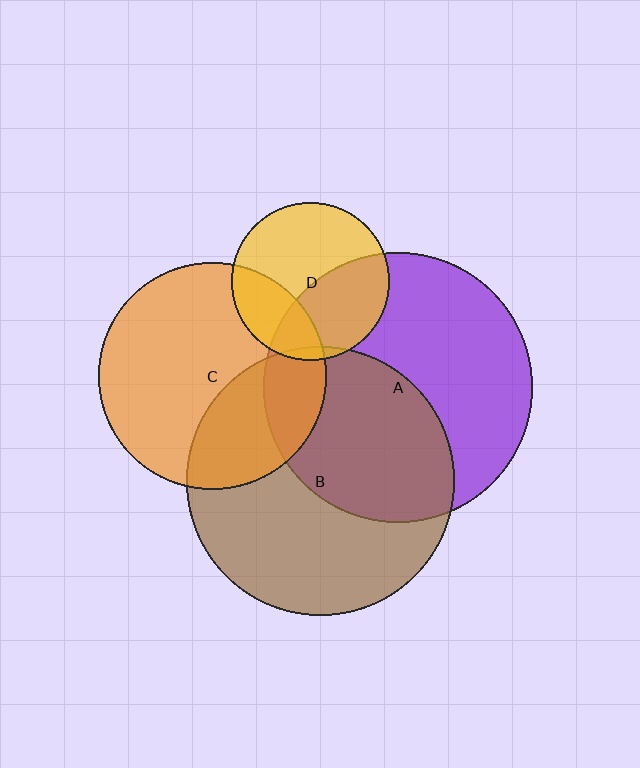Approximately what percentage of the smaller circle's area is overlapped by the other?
Approximately 25%.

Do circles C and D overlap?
Yes.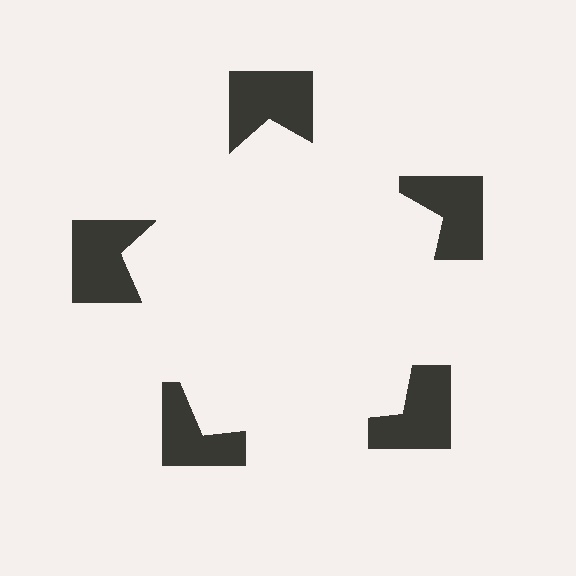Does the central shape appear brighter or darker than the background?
It typically appears slightly brighter than the background, even though no actual brightness change is drawn.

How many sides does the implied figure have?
5 sides.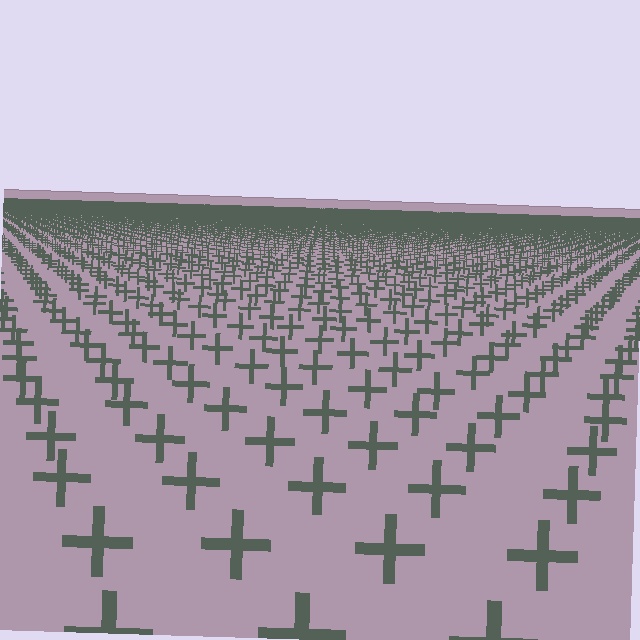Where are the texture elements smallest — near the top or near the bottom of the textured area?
Near the top.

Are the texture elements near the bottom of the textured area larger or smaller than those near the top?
Larger. Near the bottom, elements are closer to the viewer and appear at a bigger on-screen size.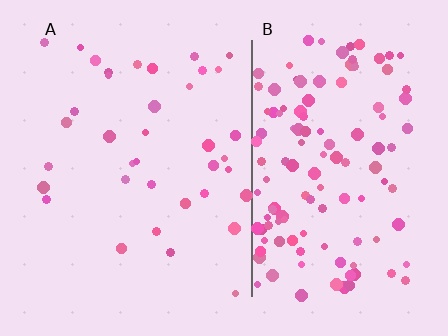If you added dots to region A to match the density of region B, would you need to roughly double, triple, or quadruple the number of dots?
Approximately quadruple.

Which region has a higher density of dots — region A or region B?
B (the right).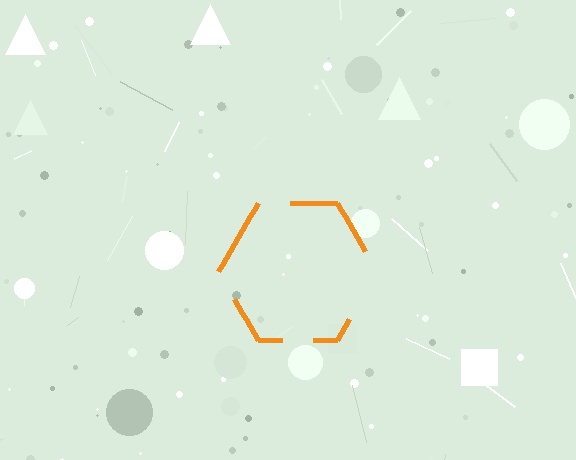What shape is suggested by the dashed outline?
The dashed outline suggests a hexagon.